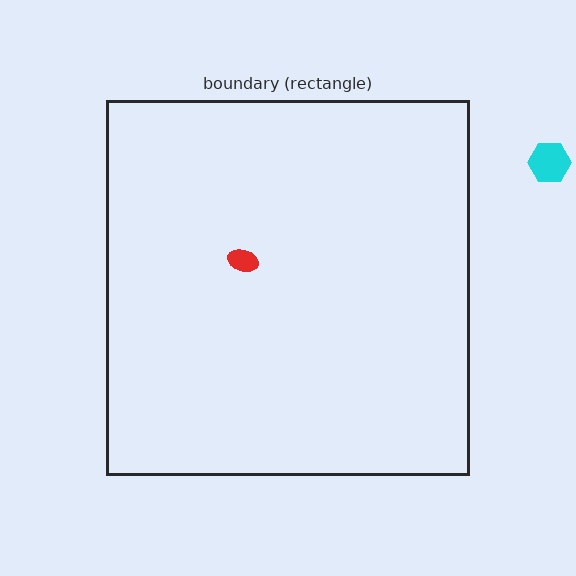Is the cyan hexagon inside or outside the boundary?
Outside.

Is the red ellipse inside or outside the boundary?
Inside.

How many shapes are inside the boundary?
1 inside, 1 outside.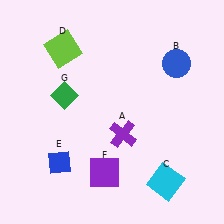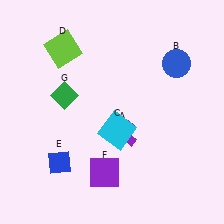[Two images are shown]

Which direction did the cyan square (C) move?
The cyan square (C) moved up.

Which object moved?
The cyan square (C) moved up.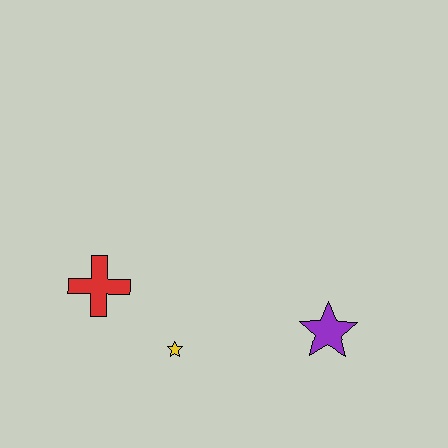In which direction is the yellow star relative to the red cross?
The yellow star is to the right of the red cross.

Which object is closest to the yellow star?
The red cross is closest to the yellow star.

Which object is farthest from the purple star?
The red cross is farthest from the purple star.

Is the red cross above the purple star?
Yes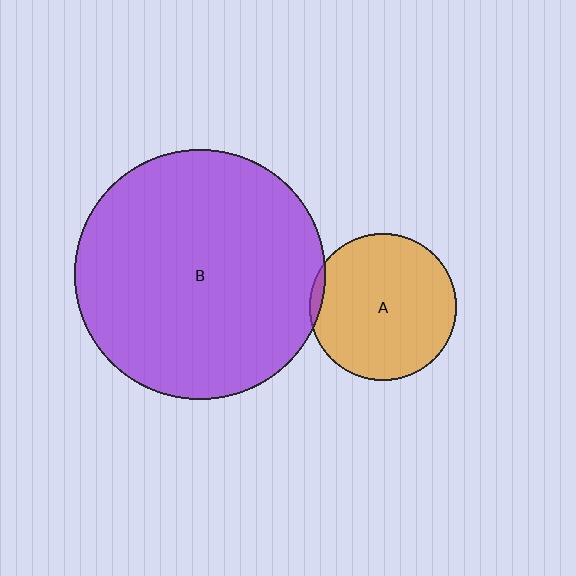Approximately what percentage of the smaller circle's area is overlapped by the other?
Approximately 5%.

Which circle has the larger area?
Circle B (purple).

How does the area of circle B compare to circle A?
Approximately 2.9 times.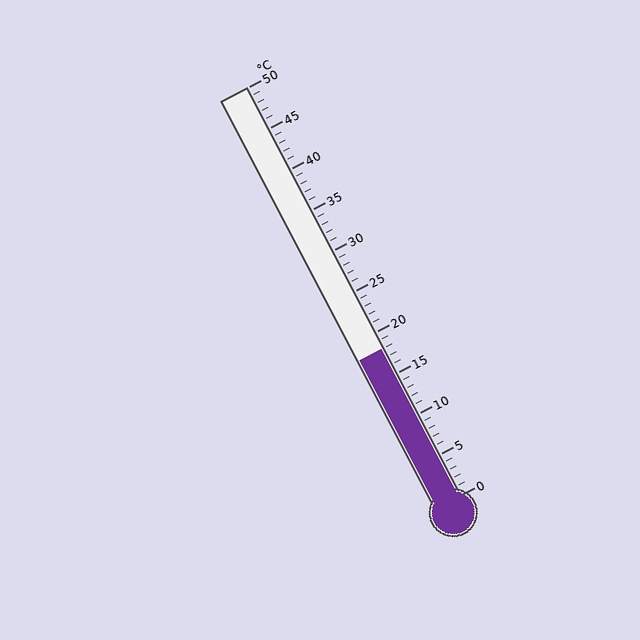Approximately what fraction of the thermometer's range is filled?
The thermometer is filled to approximately 35% of its range.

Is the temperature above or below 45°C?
The temperature is below 45°C.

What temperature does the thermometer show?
The thermometer shows approximately 18°C.